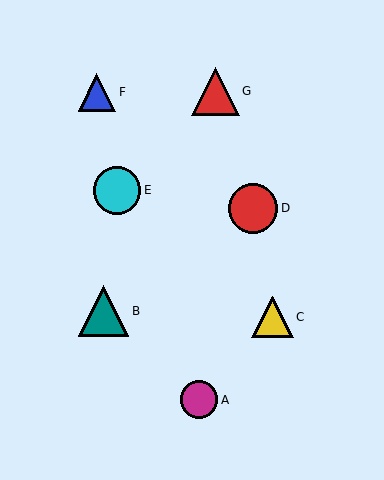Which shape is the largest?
The teal triangle (labeled B) is the largest.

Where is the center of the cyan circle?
The center of the cyan circle is at (117, 190).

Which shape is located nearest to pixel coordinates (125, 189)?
The cyan circle (labeled E) at (117, 190) is nearest to that location.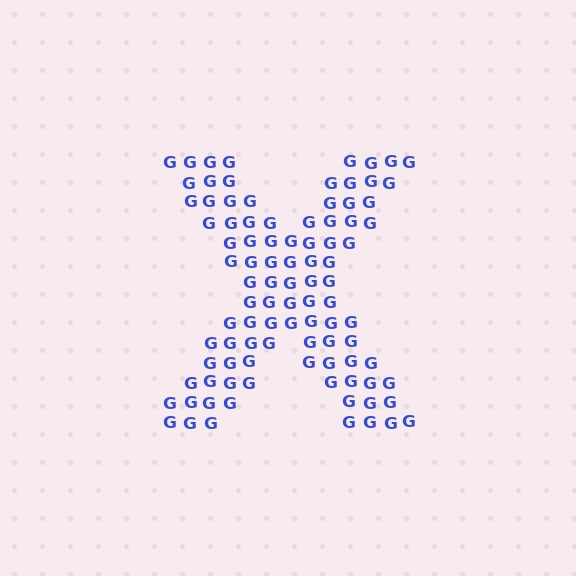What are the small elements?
The small elements are letter G's.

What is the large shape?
The large shape is the letter X.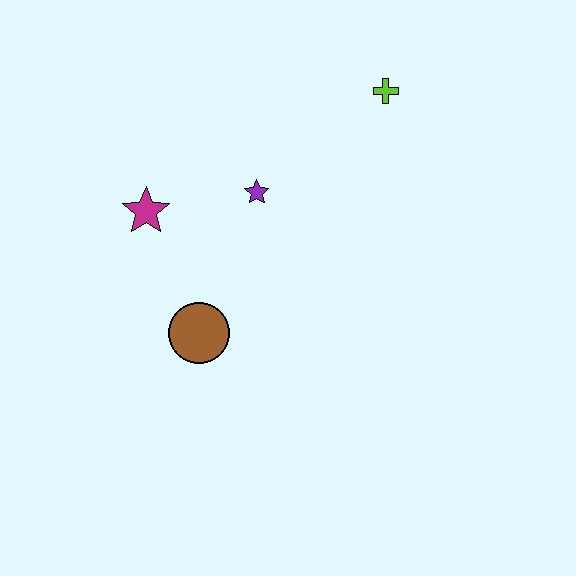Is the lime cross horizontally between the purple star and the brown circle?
No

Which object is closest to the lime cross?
The purple star is closest to the lime cross.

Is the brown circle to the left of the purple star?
Yes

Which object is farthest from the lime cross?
The brown circle is farthest from the lime cross.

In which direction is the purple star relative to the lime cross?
The purple star is to the left of the lime cross.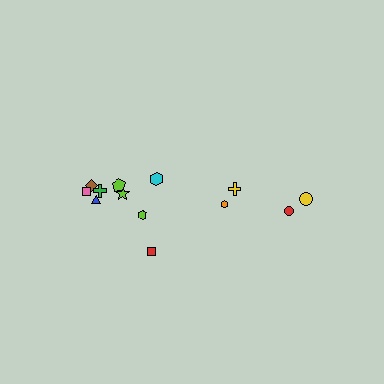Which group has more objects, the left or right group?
The left group.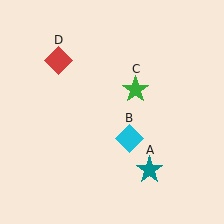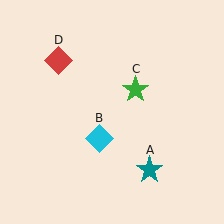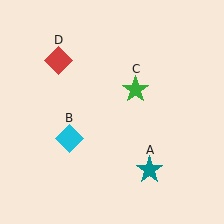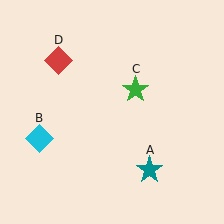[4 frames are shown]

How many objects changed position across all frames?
1 object changed position: cyan diamond (object B).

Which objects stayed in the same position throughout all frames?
Teal star (object A) and green star (object C) and red diamond (object D) remained stationary.